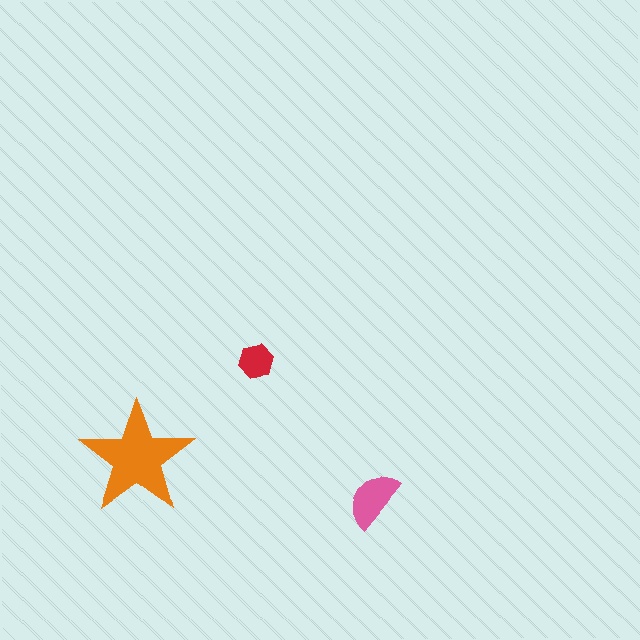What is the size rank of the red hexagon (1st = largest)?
3rd.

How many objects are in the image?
There are 3 objects in the image.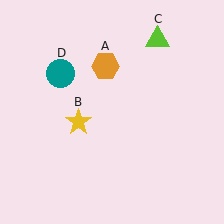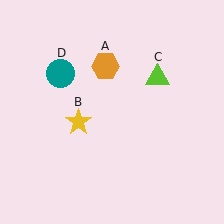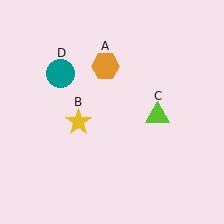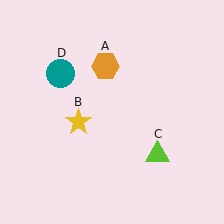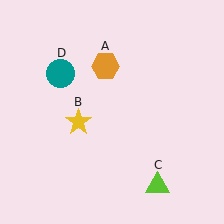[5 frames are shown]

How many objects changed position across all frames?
1 object changed position: lime triangle (object C).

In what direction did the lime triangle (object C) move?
The lime triangle (object C) moved down.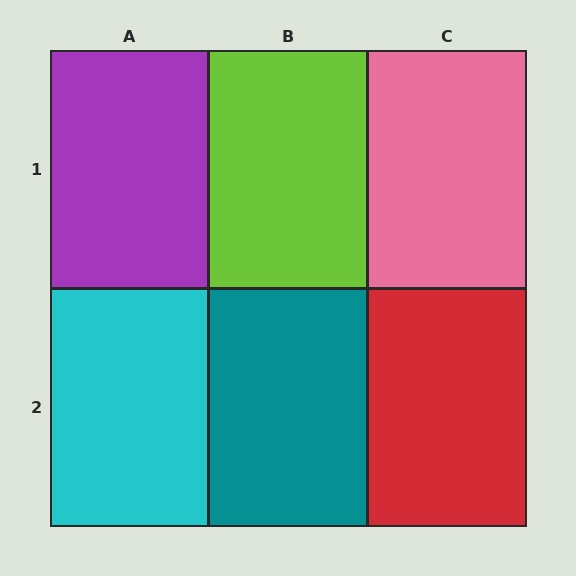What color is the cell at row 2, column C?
Red.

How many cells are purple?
1 cell is purple.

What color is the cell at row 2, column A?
Cyan.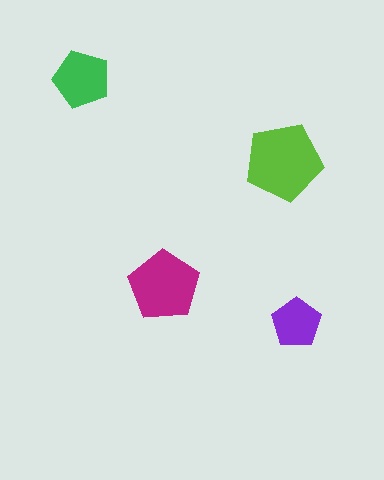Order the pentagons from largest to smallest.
the lime one, the magenta one, the green one, the purple one.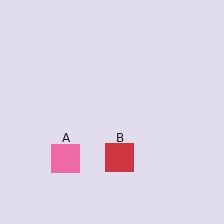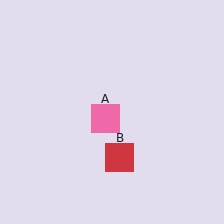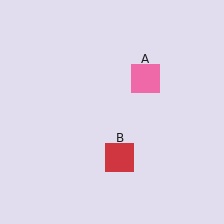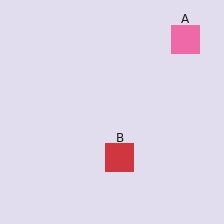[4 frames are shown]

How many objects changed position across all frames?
1 object changed position: pink square (object A).